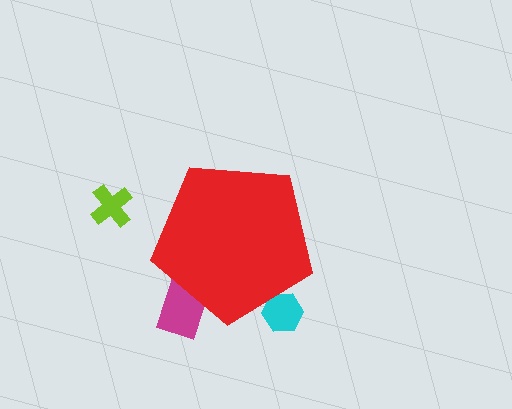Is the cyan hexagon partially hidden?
Yes, the cyan hexagon is partially hidden behind the red pentagon.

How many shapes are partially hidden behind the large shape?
2 shapes are partially hidden.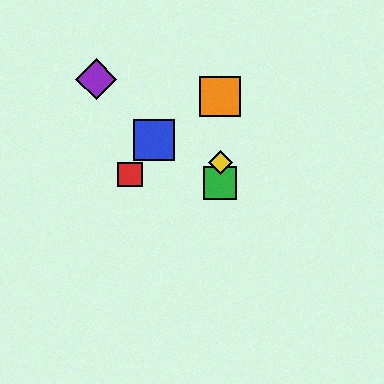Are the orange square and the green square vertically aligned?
Yes, both are at x≈220.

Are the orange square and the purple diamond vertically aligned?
No, the orange square is at x≈220 and the purple diamond is at x≈96.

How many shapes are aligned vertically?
3 shapes (the green square, the yellow diamond, the orange square) are aligned vertically.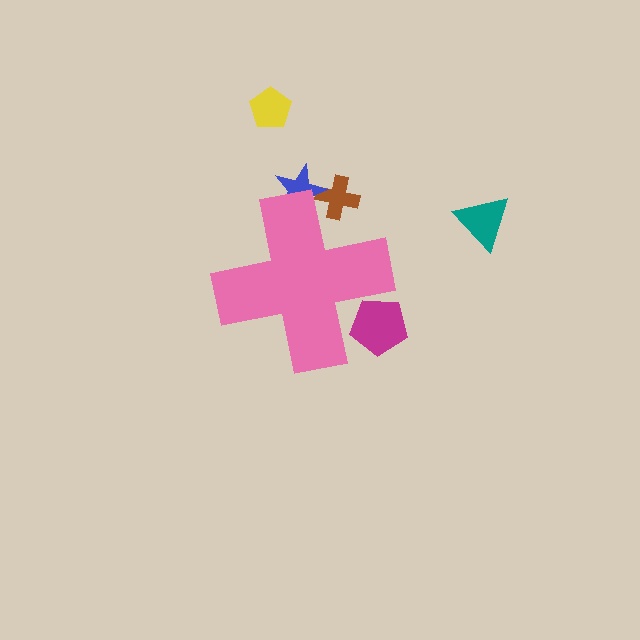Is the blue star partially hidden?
Yes, the blue star is partially hidden behind the pink cross.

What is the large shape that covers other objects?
A pink cross.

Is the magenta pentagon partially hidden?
Yes, the magenta pentagon is partially hidden behind the pink cross.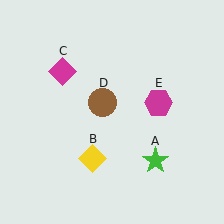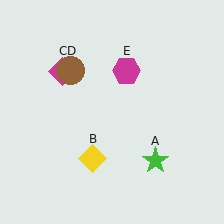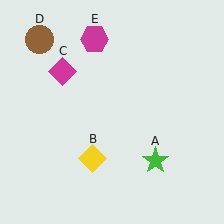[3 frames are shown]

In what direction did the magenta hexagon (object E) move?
The magenta hexagon (object E) moved up and to the left.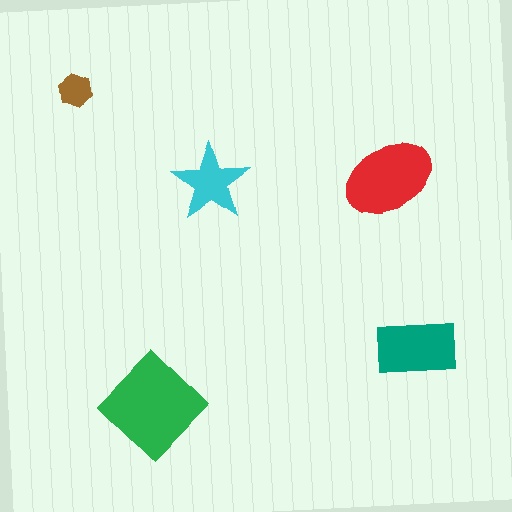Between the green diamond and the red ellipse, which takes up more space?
The green diamond.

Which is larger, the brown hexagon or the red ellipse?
The red ellipse.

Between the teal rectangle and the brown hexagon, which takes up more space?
The teal rectangle.